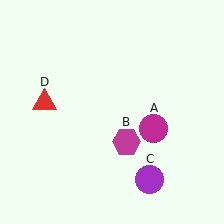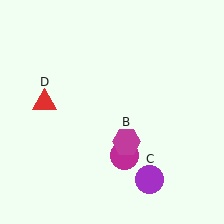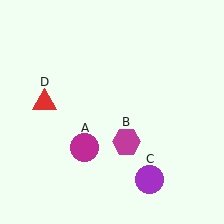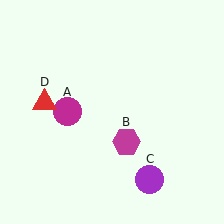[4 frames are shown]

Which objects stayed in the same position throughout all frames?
Magenta hexagon (object B) and purple circle (object C) and red triangle (object D) remained stationary.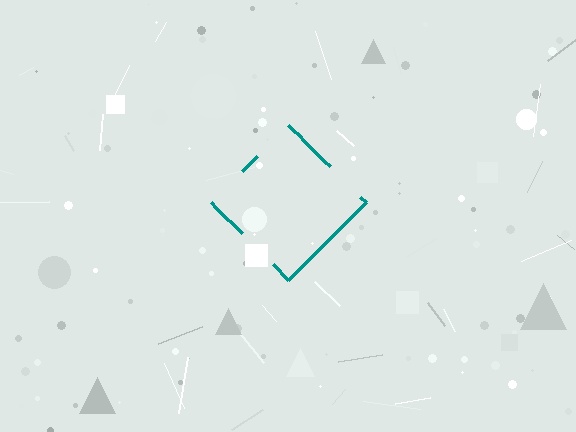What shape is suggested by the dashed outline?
The dashed outline suggests a diamond.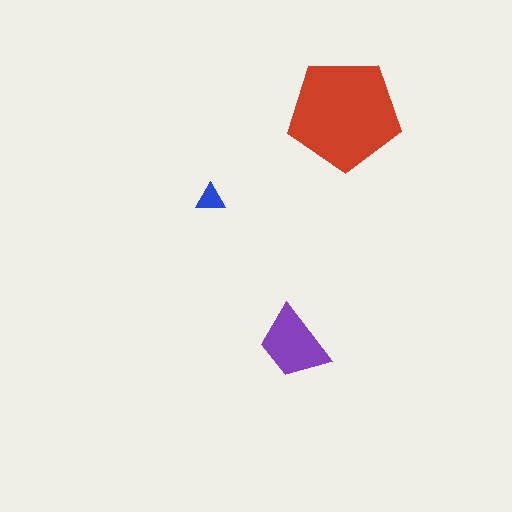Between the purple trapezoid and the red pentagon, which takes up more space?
The red pentagon.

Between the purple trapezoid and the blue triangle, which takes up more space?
The purple trapezoid.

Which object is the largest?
The red pentagon.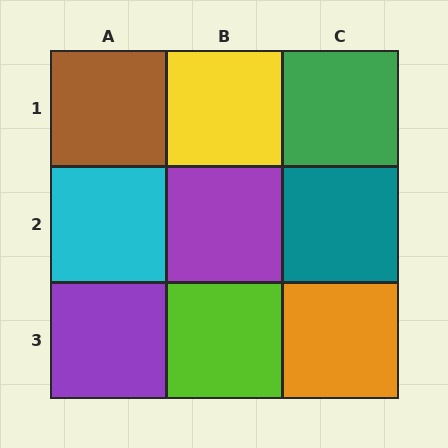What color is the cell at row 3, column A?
Purple.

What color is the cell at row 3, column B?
Lime.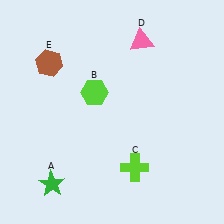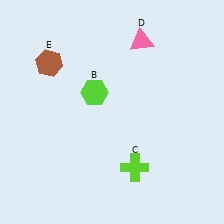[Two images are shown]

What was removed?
The green star (A) was removed in Image 2.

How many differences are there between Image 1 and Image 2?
There is 1 difference between the two images.